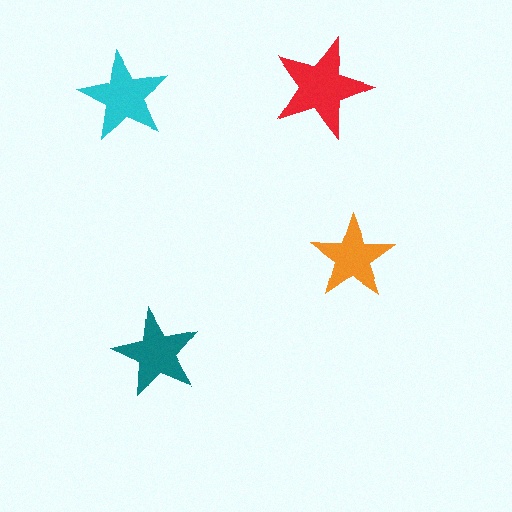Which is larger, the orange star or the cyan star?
The cyan one.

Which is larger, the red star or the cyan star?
The red one.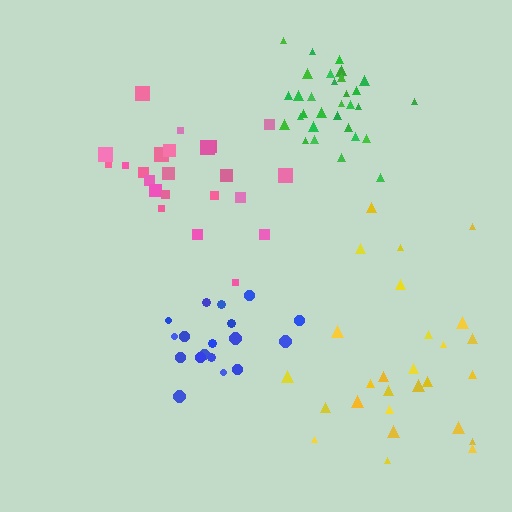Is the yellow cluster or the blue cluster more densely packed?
Blue.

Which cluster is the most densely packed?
Green.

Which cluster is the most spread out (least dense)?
Pink.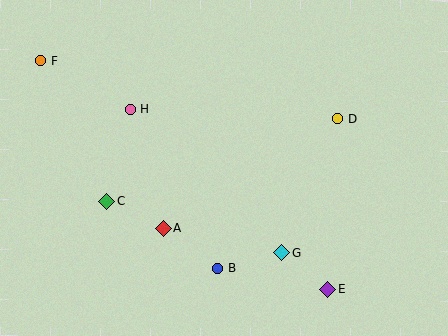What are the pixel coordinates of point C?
Point C is at (107, 201).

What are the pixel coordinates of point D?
Point D is at (338, 119).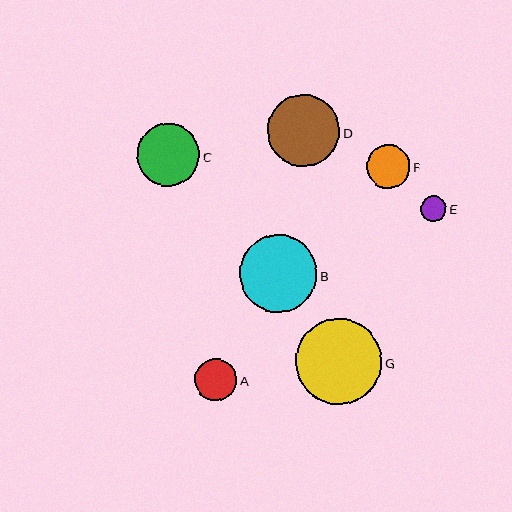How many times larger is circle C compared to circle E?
Circle C is approximately 2.4 times the size of circle E.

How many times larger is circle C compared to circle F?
Circle C is approximately 1.4 times the size of circle F.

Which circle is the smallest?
Circle E is the smallest with a size of approximately 26 pixels.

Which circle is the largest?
Circle G is the largest with a size of approximately 86 pixels.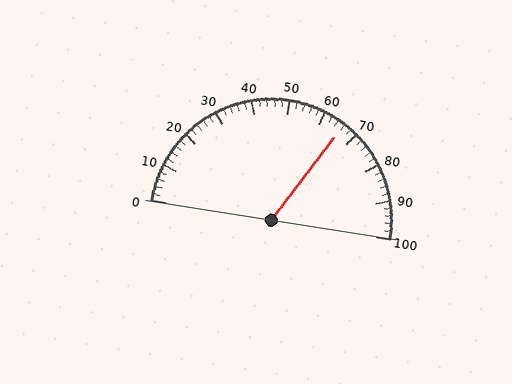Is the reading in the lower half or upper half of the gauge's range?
The reading is in the upper half of the range (0 to 100).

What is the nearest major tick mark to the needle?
The nearest major tick mark is 70.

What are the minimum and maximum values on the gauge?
The gauge ranges from 0 to 100.